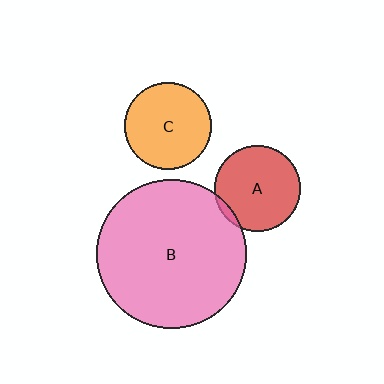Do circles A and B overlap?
Yes.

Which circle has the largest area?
Circle B (pink).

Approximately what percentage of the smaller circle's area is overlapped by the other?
Approximately 5%.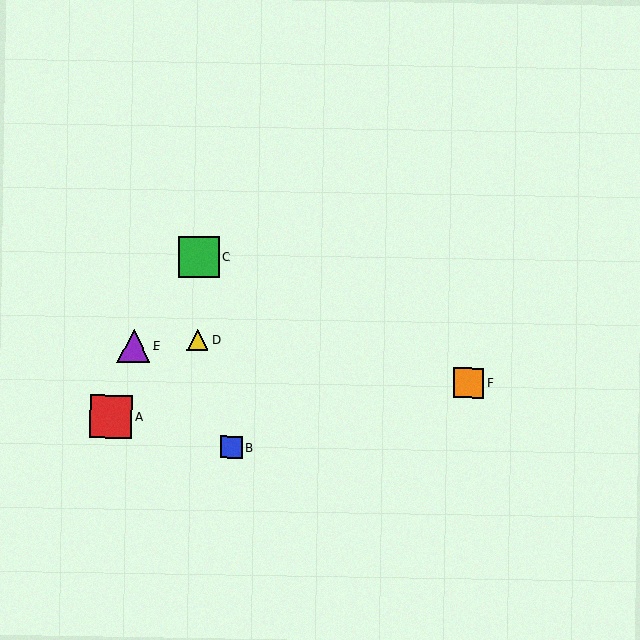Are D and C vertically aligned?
Yes, both are at x≈198.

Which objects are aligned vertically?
Objects C, D are aligned vertically.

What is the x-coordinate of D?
Object D is at x≈198.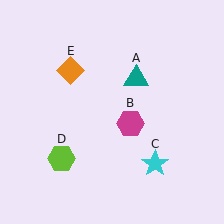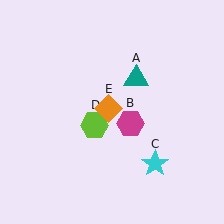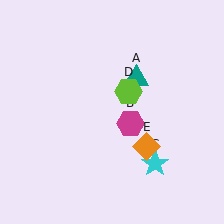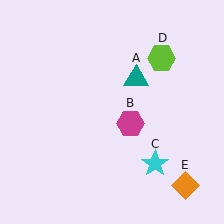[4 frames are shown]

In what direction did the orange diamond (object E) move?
The orange diamond (object E) moved down and to the right.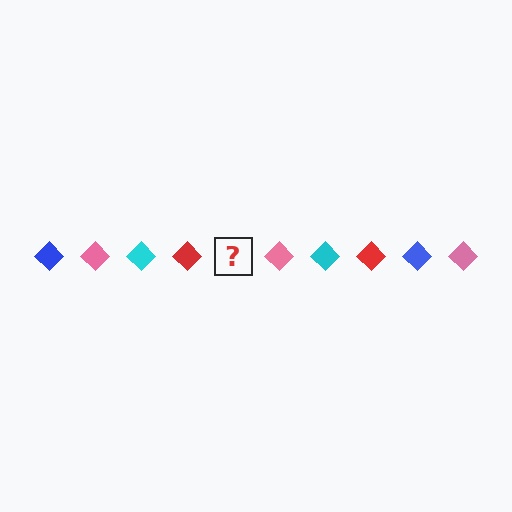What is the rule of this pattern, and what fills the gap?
The rule is that the pattern cycles through blue, pink, cyan, red diamonds. The gap should be filled with a blue diamond.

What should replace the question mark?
The question mark should be replaced with a blue diamond.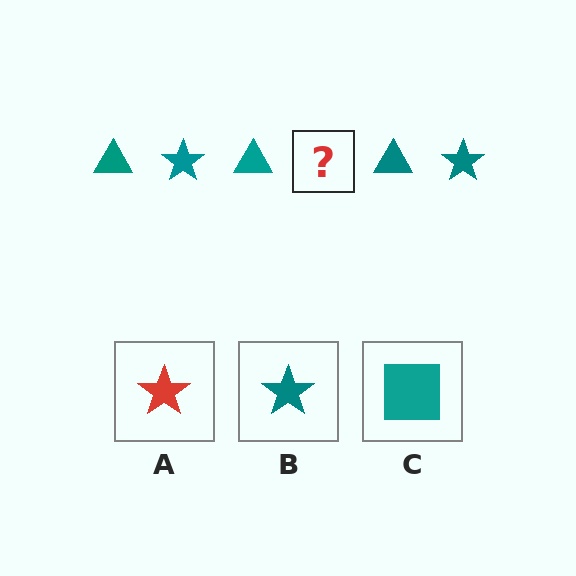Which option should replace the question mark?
Option B.